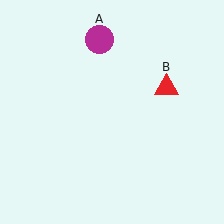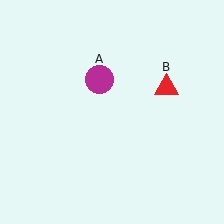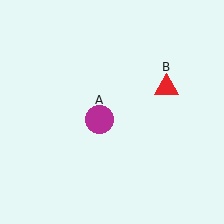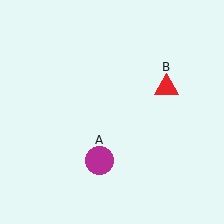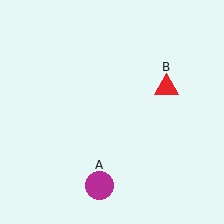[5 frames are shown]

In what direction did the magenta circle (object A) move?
The magenta circle (object A) moved down.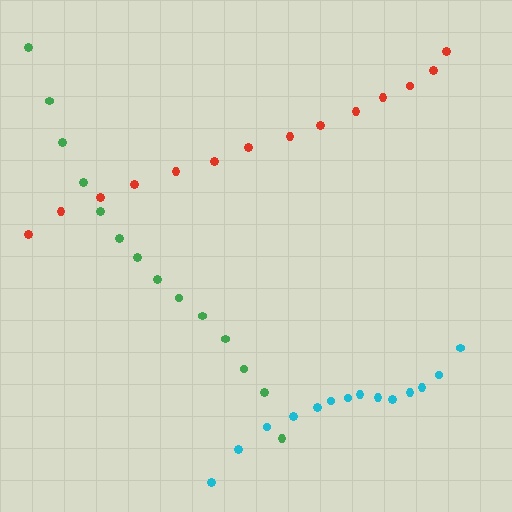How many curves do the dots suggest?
There are 3 distinct paths.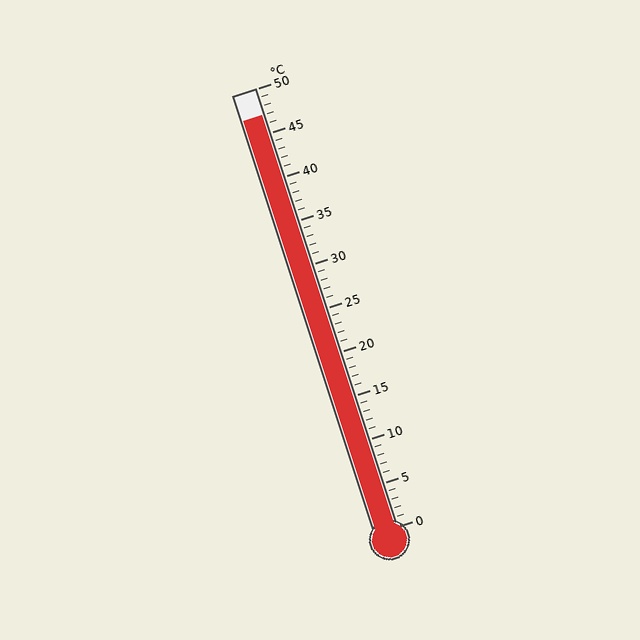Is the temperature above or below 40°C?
The temperature is above 40°C.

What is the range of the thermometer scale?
The thermometer scale ranges from 0°C to 50°C.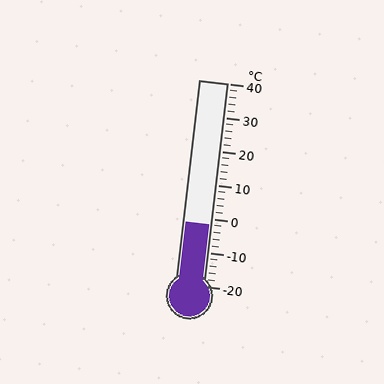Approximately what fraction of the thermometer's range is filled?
The thermometer is filled to approximately 30% of its range.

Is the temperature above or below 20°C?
The temperature is below 20°C.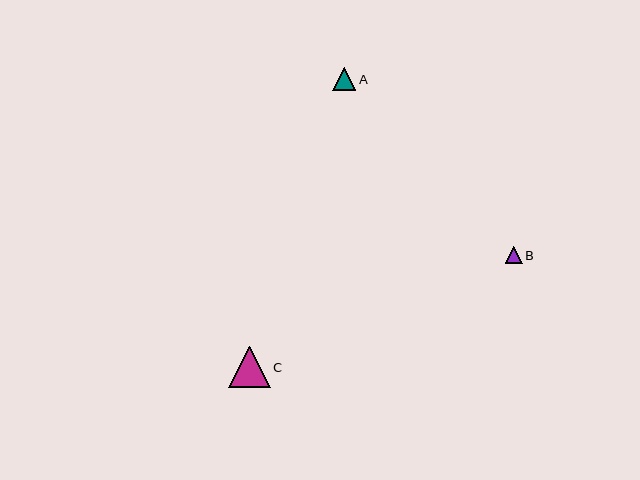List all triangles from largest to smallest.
From largest to smallest: C, A, B.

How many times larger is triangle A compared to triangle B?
Triangle A is approximately 1.4 times the size of triangle B.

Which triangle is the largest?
Triangle C is the largest with a size of approximately 42 pixels.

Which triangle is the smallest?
Triangle B is the smallest with a size of approximately 17 pixels.